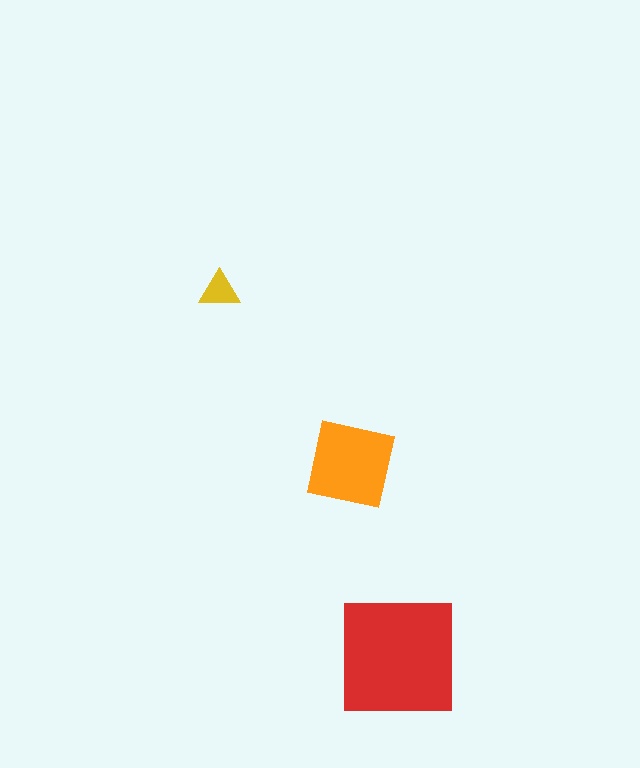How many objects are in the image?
There are 3 objects in the image.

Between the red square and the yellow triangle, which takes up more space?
The red square.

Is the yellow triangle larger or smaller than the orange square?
Smaller.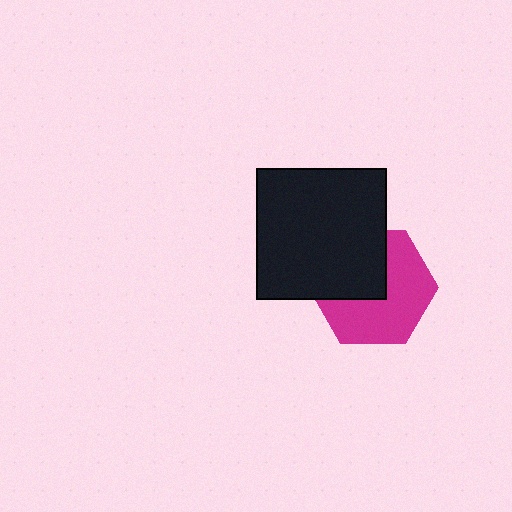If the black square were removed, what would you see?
You would see the complete magenta hexagon.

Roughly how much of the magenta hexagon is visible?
About half of it is visible (roughly 59%).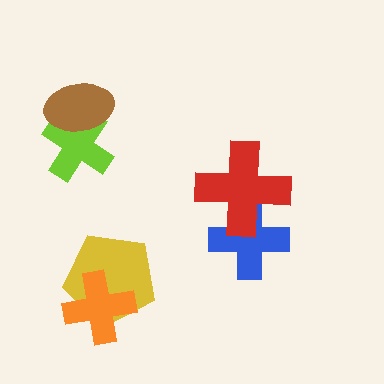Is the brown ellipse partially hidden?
No, no other shape covers it.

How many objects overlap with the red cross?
1 object overlaps with the red cross.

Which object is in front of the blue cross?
The red cross is in front of the blue cross.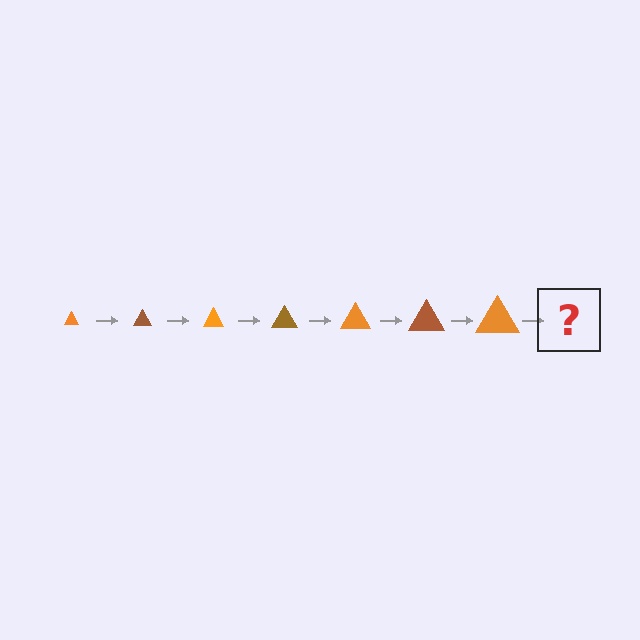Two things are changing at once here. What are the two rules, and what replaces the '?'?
The two rules are that the triangle grows larger each step and the color cycles through orange and brown. The '?' should be a brown triangle, larger than the previous one.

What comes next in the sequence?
The next element should be a brown triangle, larger than the previous one.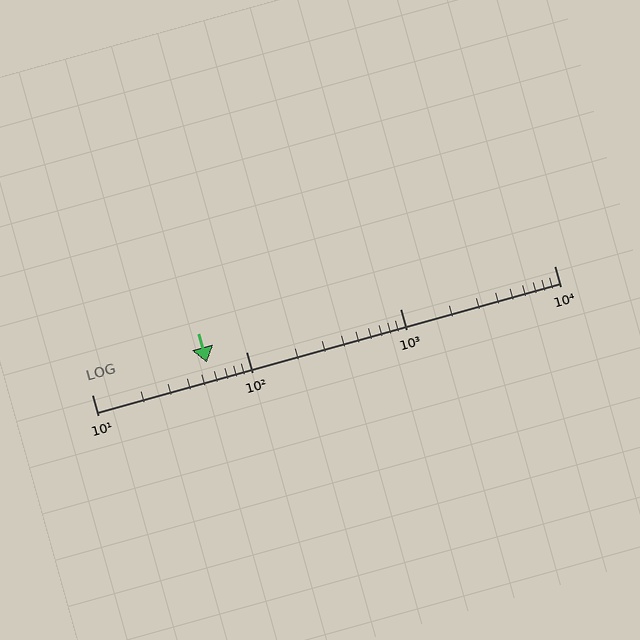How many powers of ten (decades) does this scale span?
The scale spans 3 decades, from 10 to 10000.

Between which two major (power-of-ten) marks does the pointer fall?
The pointer is between 10 and 100.